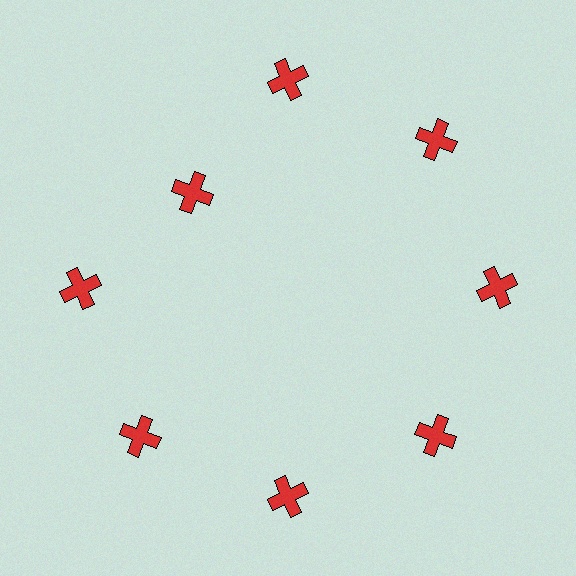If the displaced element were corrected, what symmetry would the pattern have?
It would have 8-fold rotational symmetry — the pattern would map onto itself every 45 degrees.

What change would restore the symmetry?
The symmetry would be restored by moving it outward, back onto the ring so that all 8 crosses sit at equal angles and equal distance from the center.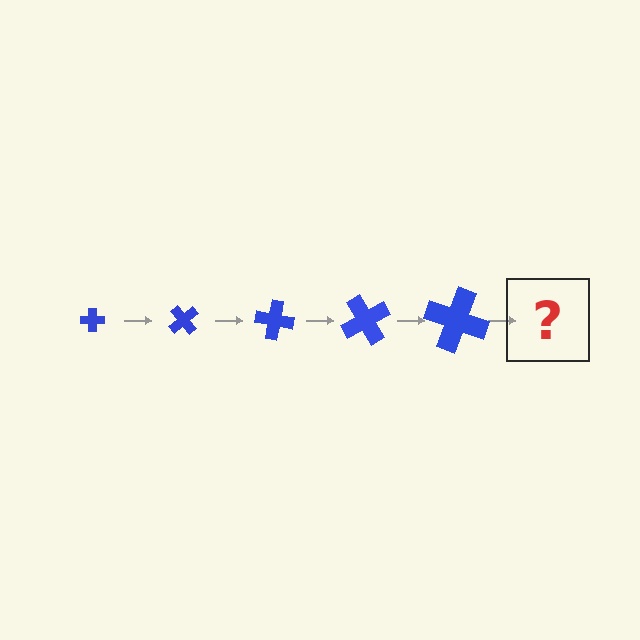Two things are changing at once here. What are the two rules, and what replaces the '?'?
The two rules are that the cross grows larger each step and it rotates 50 degrees each step. The '?' should be a cross, larger than the previous one and rotated 250 degrees from the start.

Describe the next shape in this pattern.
It should be a cross, larger than the previous one and rotated 250 degrees from the start.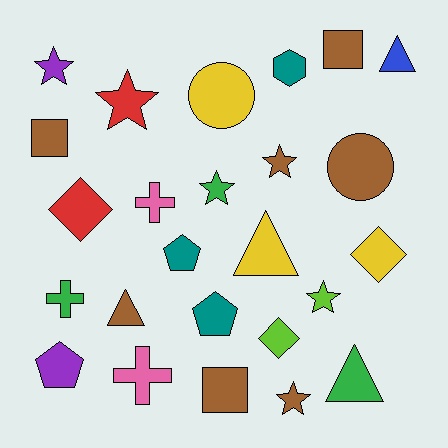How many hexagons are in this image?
There is 1 hexagon.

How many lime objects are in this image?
There are 2 lime objects.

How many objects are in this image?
There are 25 objects.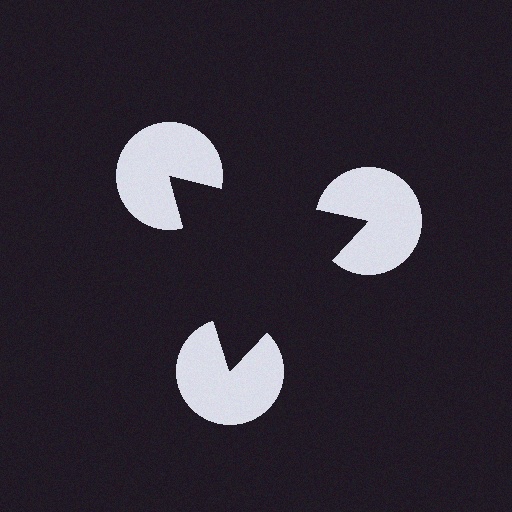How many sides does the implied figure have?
3 sides.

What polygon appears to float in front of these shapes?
An illusory triangle — its edges are inferred from the aligned wedge cuts in the pac-man discs, not physically drawn.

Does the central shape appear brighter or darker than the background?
It typically appears slightly darker than the background, even though no actual brightness change is drawn.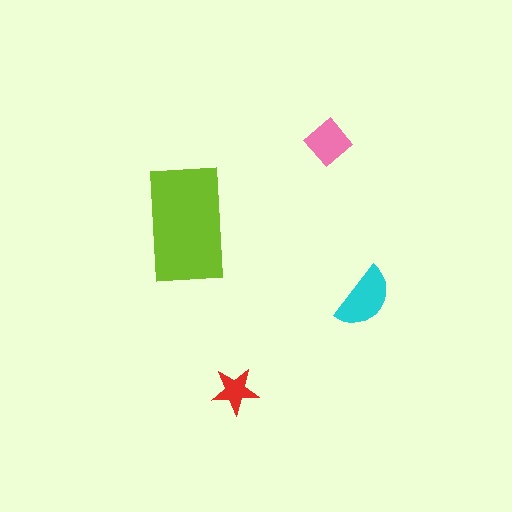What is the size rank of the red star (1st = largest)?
4th.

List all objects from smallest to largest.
The red star, the pink diamond, the cyan semicircle, the lime rectangle.